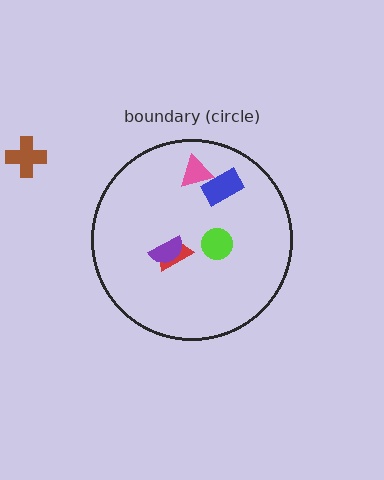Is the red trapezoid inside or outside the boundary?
Inside.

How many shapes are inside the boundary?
5 inside, 1 outside.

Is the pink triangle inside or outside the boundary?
Inside.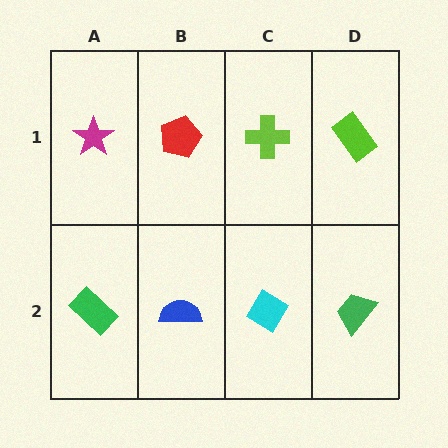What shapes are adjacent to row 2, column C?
A lime cross (row 1, column C), a blue semicircle (row 2, column B), a green trapezoid (row 2, column D).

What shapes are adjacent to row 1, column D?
A green trapezoid (row 2, column D), a lime cross (row 1, column C).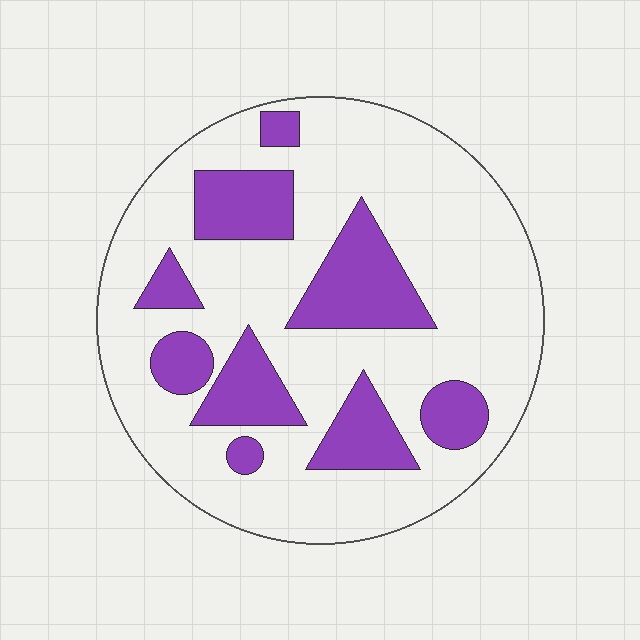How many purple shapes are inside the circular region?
9.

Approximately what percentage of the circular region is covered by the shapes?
Approximately 25%.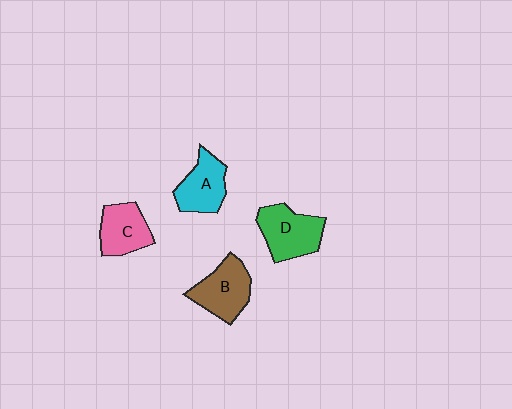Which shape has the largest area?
Shape D (green).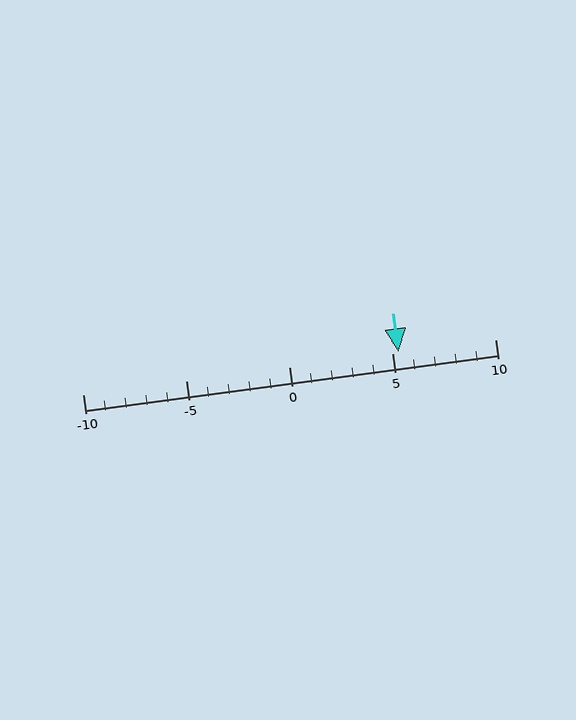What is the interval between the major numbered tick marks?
The major tick marks are spaced 5 units apart.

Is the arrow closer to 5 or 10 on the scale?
The arrow is closer to 5.